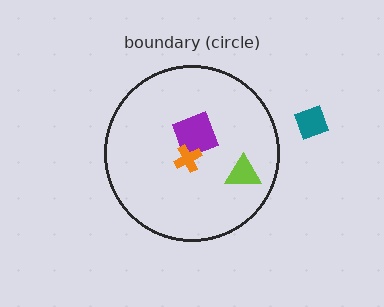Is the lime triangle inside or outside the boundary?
Inside.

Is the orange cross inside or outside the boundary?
Inside.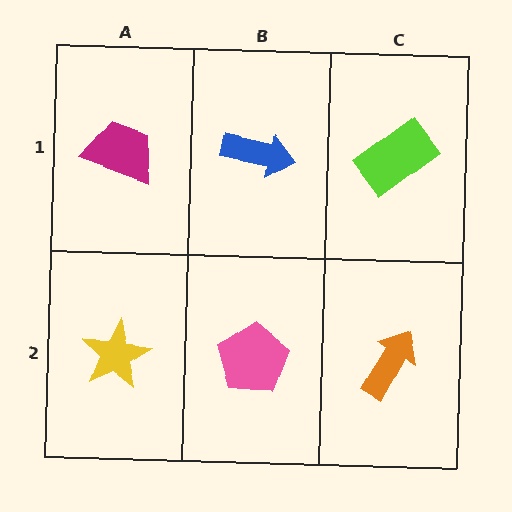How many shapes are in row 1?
3 shapes.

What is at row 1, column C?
A lime rectangle.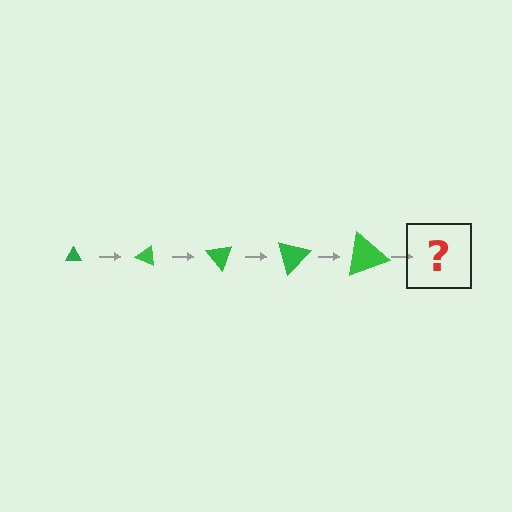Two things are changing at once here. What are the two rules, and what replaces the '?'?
The two rules are that the triangle grows larger each step and it rotates 25 degrees each step. The '?' should be a triangle, larger than the previous one and rotated 125 degrees from the start.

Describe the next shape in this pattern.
It should be a triangle, larger than the previous one and rotated 125 degrees from the start.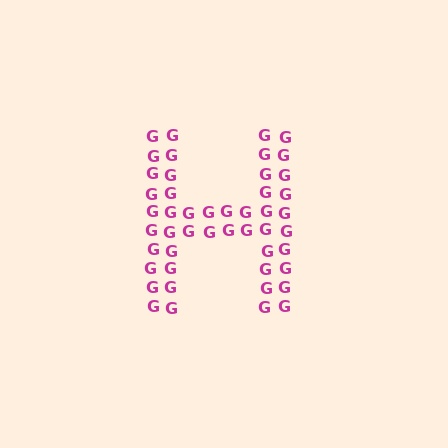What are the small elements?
The small elements are letter G's.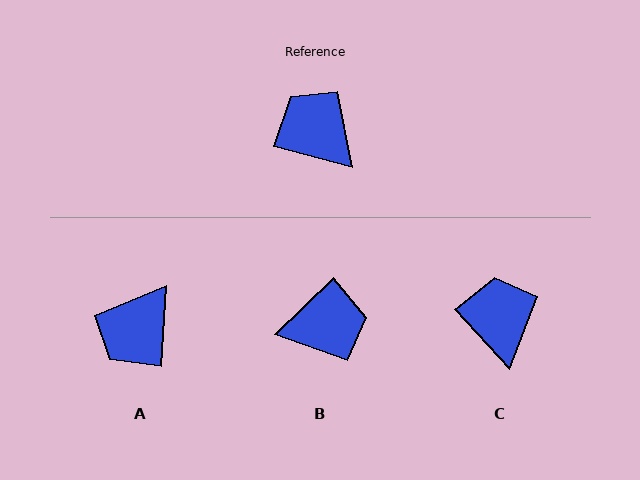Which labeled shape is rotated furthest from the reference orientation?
B, about 121 degrees away.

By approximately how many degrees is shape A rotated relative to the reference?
Approximately 101 degrees counter-clockwise.